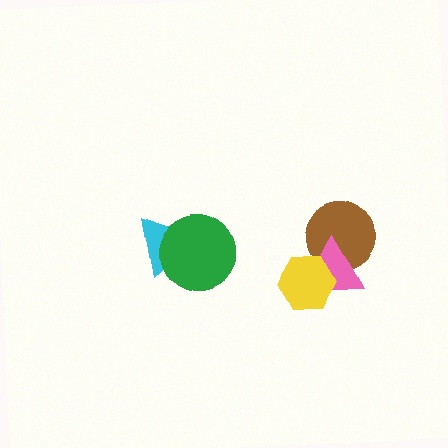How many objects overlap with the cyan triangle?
1 object overlaps with the cyan triangle.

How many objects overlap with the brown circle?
2 objects overlap with the brown circle.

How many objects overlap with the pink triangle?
2 objects overlap with the pink triangle.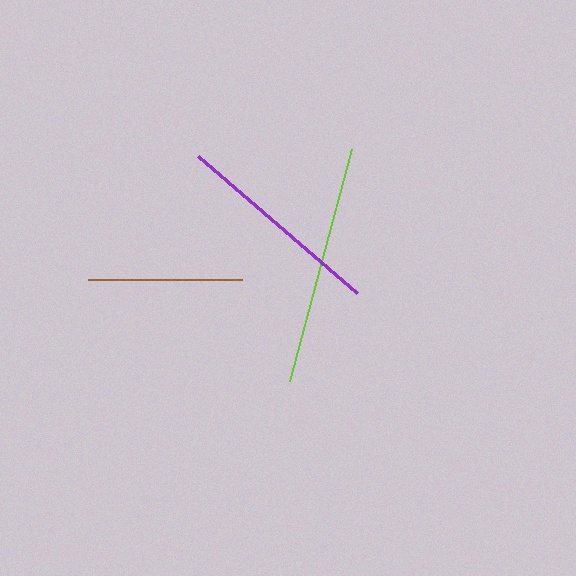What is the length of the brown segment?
The brown segment is approximately 154 pixels long.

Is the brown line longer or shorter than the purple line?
The purple line is longer than the brown line.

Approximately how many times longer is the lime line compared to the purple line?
The lime line is approximately 1.1 times the length of the purple line.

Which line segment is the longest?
The lime line is the longest at approximately 241 pixels.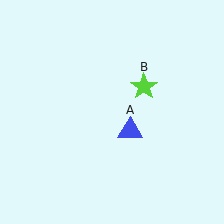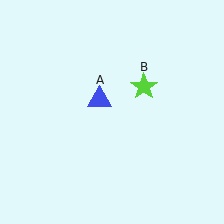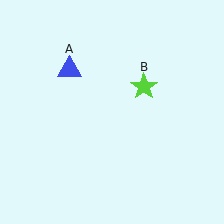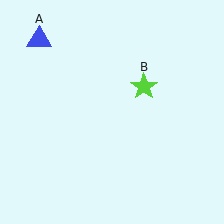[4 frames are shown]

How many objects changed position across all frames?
1 object changed position: blue triangle (object A).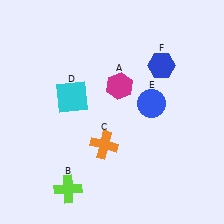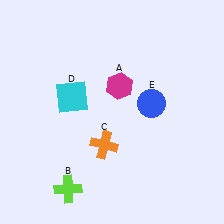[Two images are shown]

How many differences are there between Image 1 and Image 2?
There is 1 difference between the two images.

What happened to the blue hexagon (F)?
The blue hexagon (F) was removed in Image 2. It was in the top-right area of Image 1.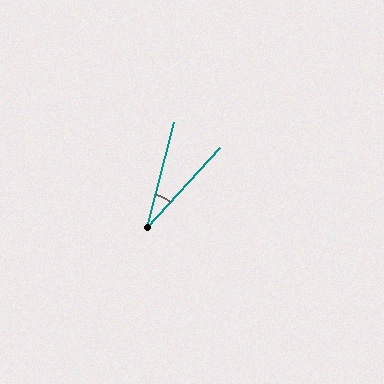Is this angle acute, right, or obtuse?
It is acute.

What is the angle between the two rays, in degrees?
Approximately 28 degrees.